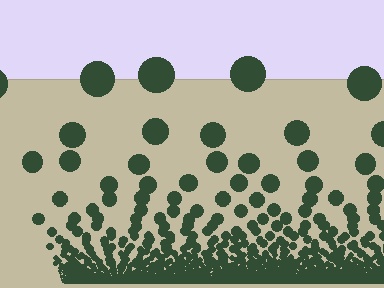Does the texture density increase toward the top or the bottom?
Density increases toward the bottom.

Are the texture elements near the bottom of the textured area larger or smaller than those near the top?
Smaller. The gradient is inverted — elements near the bottom are smaller and denser.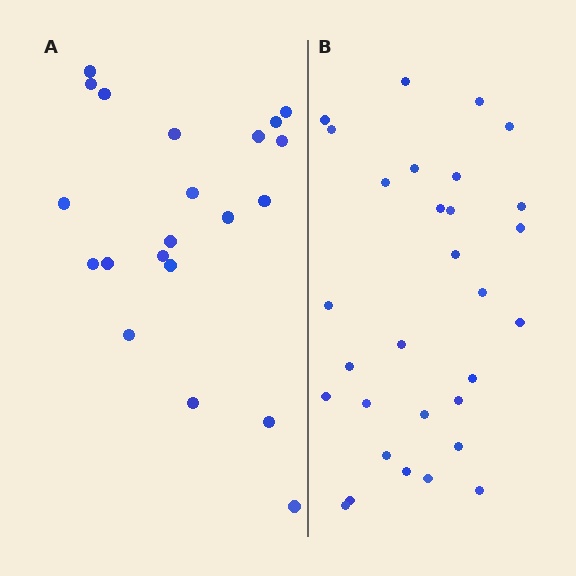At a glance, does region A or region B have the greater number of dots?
Region B (the right region) has more dots.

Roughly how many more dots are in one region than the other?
Region B has roughly 8 or so more dots than region A.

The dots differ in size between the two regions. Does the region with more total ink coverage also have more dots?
No. Region A has more total ink coverage because its dots are larger, but region B actually contains more individual dots. Total area can be misleading — the number of items is what matters here.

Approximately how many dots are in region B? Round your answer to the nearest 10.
About 30 dots.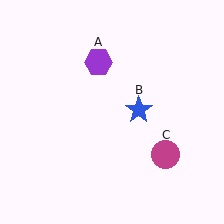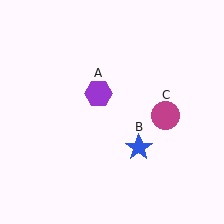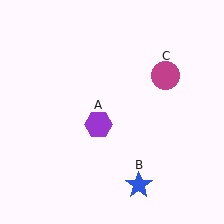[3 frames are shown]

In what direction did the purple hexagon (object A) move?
The purple hexagon (object A) moved down.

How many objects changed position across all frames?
3 objects changed position: purple hexagon (object A), blue star (object B), magenta circle (object C).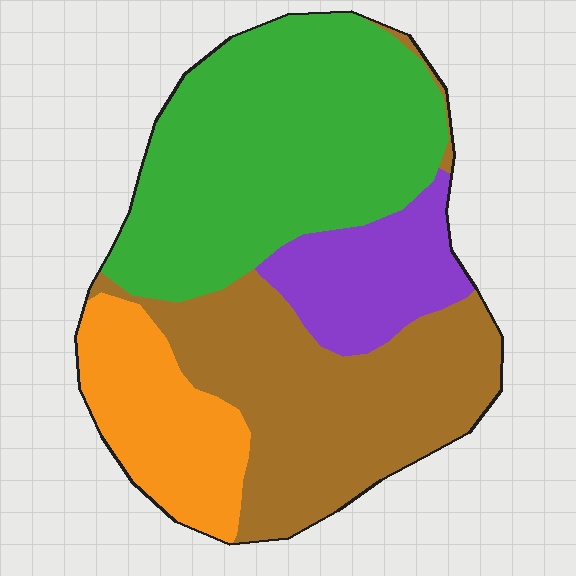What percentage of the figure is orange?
Orange takes up less than a sixth of the figure.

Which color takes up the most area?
Green, at roughly 40%.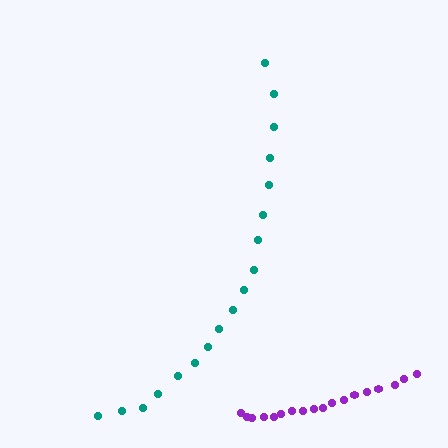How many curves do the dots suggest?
There are 2 distinct paths.